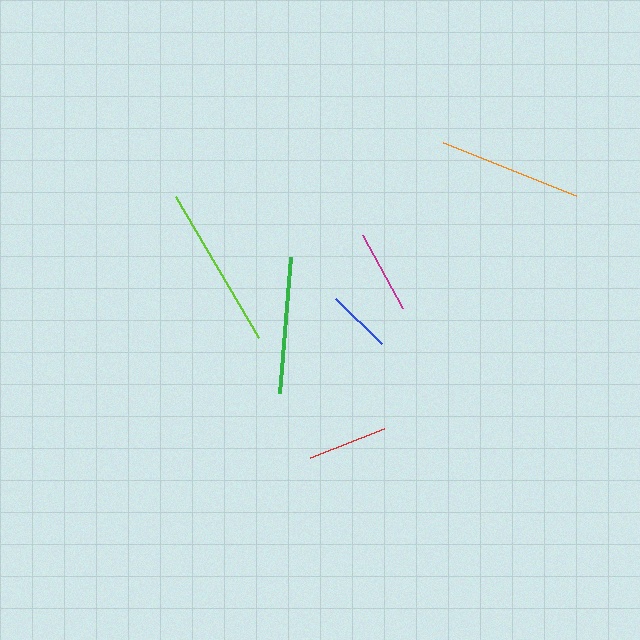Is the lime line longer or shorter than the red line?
The lime line is longer than the red line.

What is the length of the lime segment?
The lime segment is approximately 163 pixels long.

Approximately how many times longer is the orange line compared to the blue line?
The orange line is approximately 2.2 times the length of the blue line.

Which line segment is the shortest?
The blue line is the shortest at approximately 64 pixels.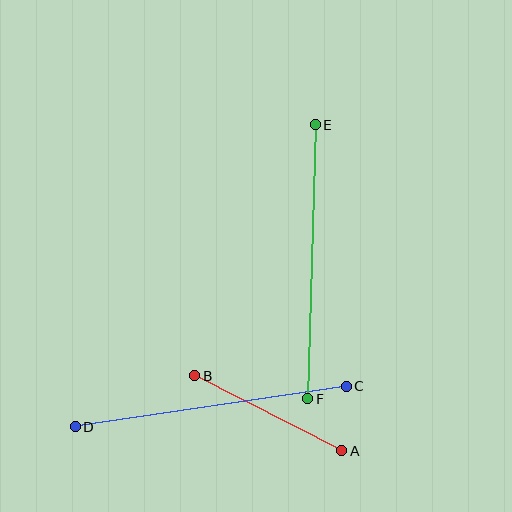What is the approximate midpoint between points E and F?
The midpoint is at approximately (312, 262) pixels.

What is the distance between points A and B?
The distance is approximately 166 pixels.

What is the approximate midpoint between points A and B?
The midpoint is at approximately (268, 413) pixels.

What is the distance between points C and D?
The distance is approximately 274 pixels.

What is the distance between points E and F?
The distance is approximately 274 pixels.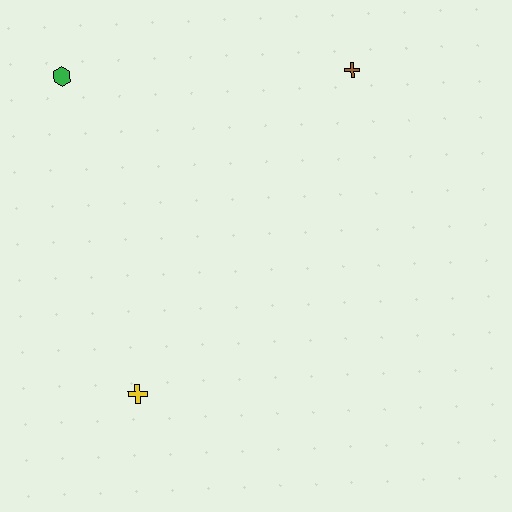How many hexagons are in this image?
There is 1 hexagon.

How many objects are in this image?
There are 3 objects.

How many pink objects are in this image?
There are no pink objects.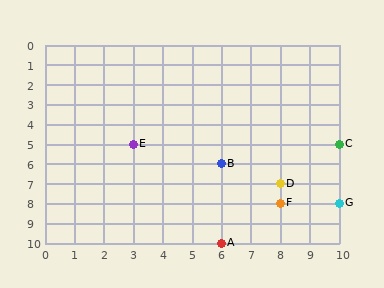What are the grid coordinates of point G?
Point G is at grid coordinates (10, 8).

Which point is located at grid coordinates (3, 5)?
Point E is at (3, 5).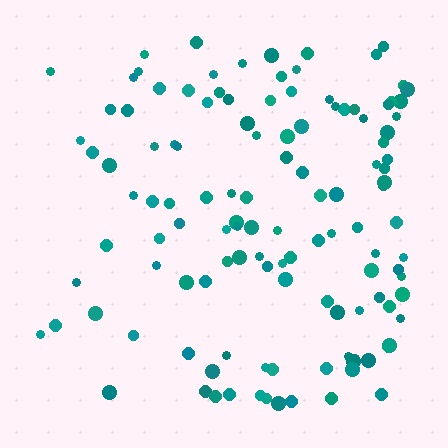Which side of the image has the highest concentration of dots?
The right.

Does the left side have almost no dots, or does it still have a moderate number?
Still a moderate number, just noticeably fewer than the right.